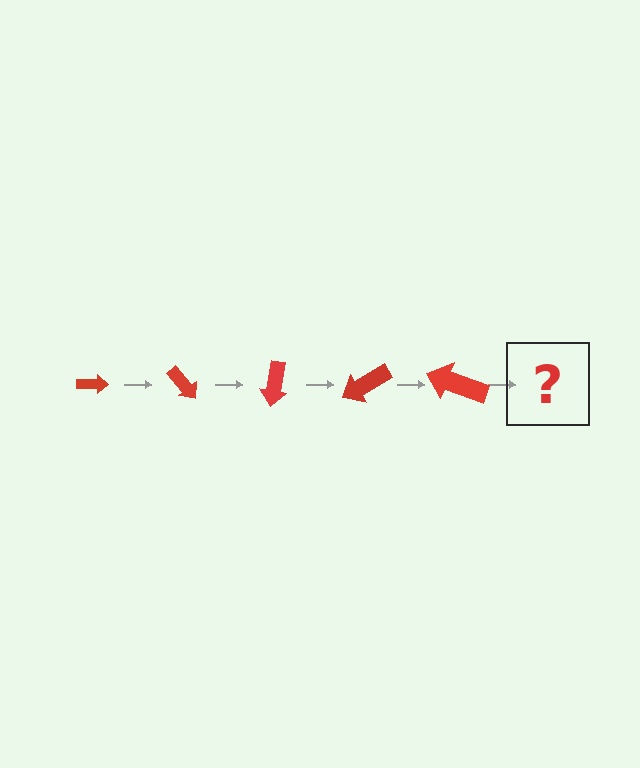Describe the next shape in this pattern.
It should be an arrow, larger than the previous one and rotated 250 degrees from the start.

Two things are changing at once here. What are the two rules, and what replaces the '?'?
The two rules are that the arrow grows larger each step and it rotates 50 degrees each step. The '?' should be an arrow, larger than the previous one and rotated 250 degrees from the start.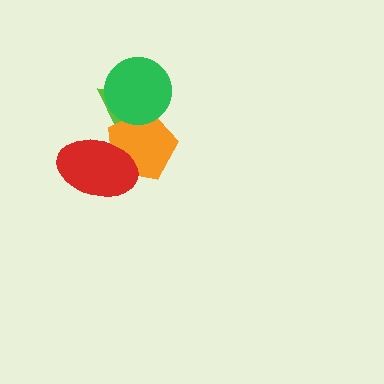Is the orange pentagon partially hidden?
Yes, it is partially covered by another shape.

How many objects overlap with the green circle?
2 objects overlap with the green circle.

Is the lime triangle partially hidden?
Yes, it is partially covered by another shape.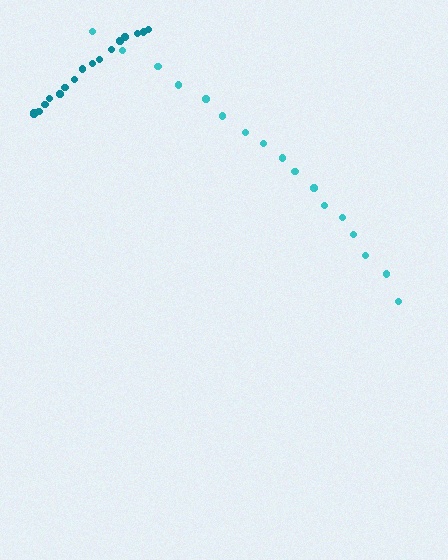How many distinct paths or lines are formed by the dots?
There are 2 distinct paths.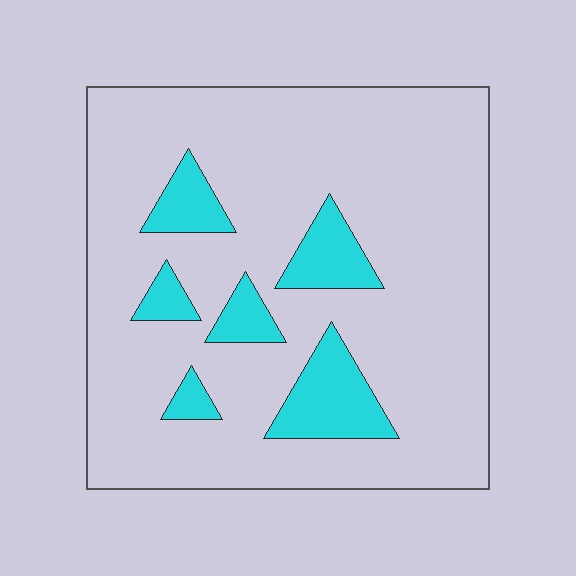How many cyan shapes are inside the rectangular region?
6.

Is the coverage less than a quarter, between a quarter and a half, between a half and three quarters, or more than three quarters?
Less than a quarter.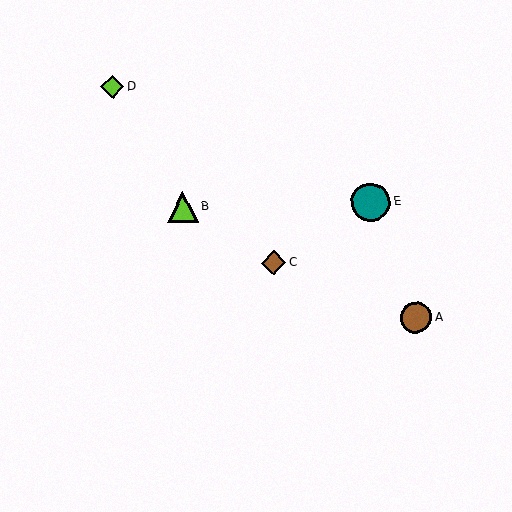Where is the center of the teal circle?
The center of the teal circle is at (371, 202).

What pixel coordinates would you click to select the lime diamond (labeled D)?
Click at (112, 87) to select the lime diamond D.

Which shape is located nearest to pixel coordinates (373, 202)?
The teal circle (labeled E) at (371, 202) is nearest to that location.